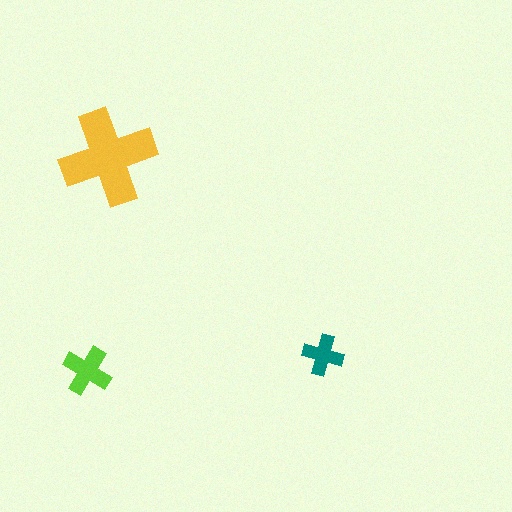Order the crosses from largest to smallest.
the yellow one, the lime one, the teal one.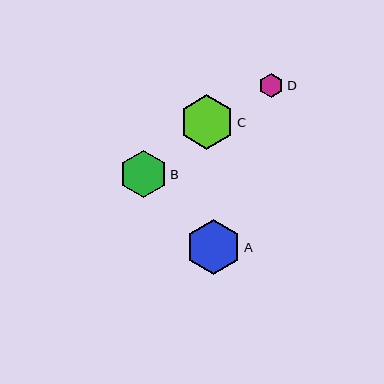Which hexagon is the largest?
Hexagon A is the largest with a size of approximately 55 pixels.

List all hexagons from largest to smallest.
From largest to smallest: A, C, B, D.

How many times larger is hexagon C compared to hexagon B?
Hexagon C is approximately 1.1 times the size of hexagon B.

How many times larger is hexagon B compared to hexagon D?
Hexagon B is approximately 2.0 times the size of hexagon D.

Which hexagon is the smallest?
Hexagon D is the smallest with a size of approximately 24 pixels.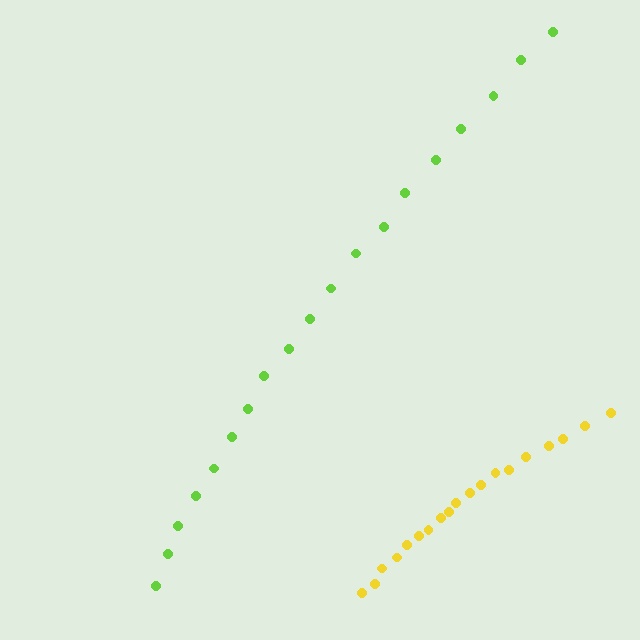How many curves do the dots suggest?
There are 2 distinct paths.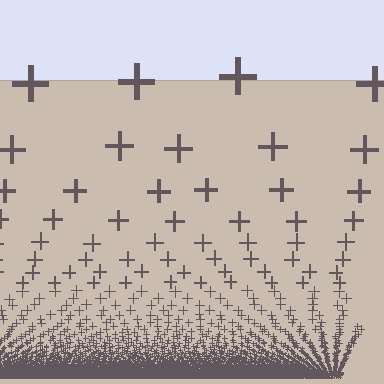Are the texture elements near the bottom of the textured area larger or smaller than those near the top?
Smaller. The gradient is inverted — elements near the bottom are smaller and denser.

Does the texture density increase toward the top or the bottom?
Density increases toward the bottom.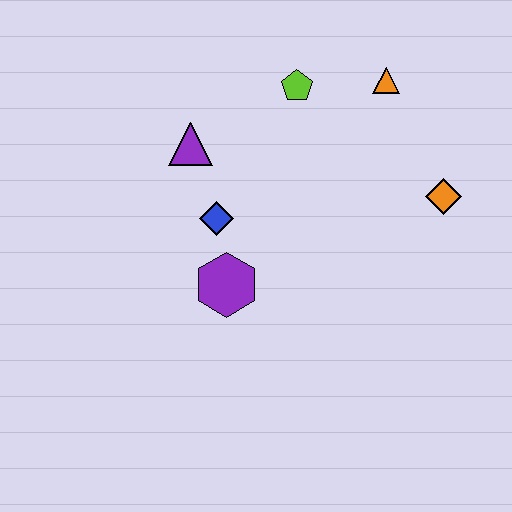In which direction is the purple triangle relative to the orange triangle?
The purple triangle is to the left of the orange triangle.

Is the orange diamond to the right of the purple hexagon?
Yes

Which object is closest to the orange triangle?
The lime pentagon is closest to the orange triangle.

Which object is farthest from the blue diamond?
The orange diamond is farthest from the blue diamond.